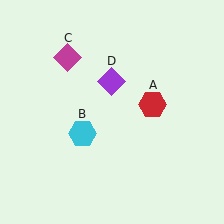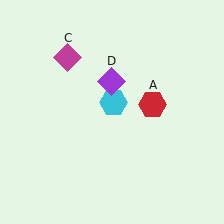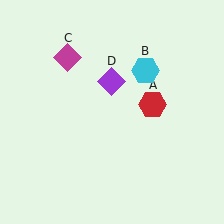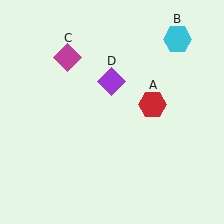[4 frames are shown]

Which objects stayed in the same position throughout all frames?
Red hexagon (object A) and magenta diamond (object C) and purple diamond (object D) remained stationary.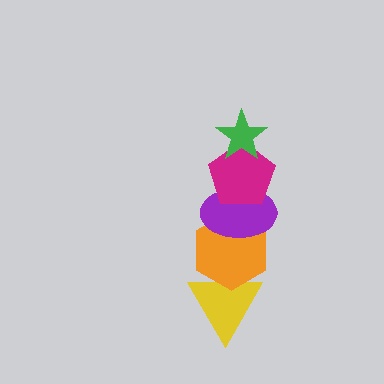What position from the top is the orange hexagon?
The orange hexagon is 4th from the top.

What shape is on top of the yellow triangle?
The orange hexagon is on top of the yellow triangle.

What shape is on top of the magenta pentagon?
The green star is on top of the magenta pentagon.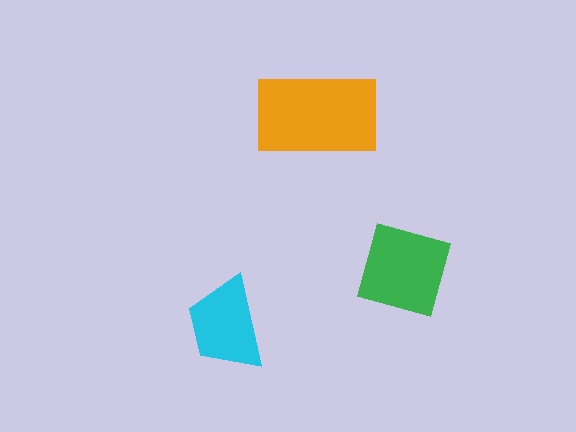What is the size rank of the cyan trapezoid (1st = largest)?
3rd.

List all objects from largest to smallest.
The orange rectangle, the green square, the cyan trapezoid.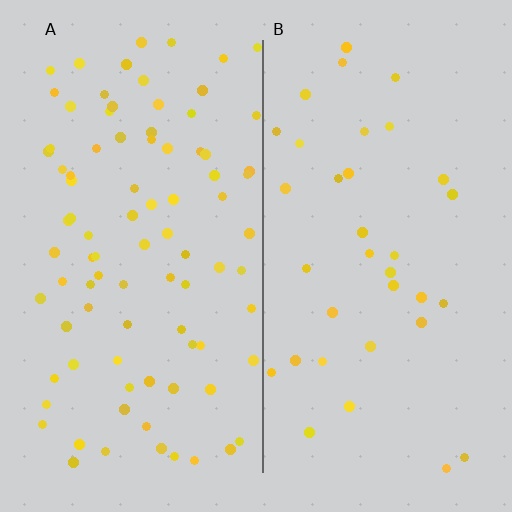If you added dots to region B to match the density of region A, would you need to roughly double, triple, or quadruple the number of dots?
Approximately triple.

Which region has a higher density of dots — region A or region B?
A (the left).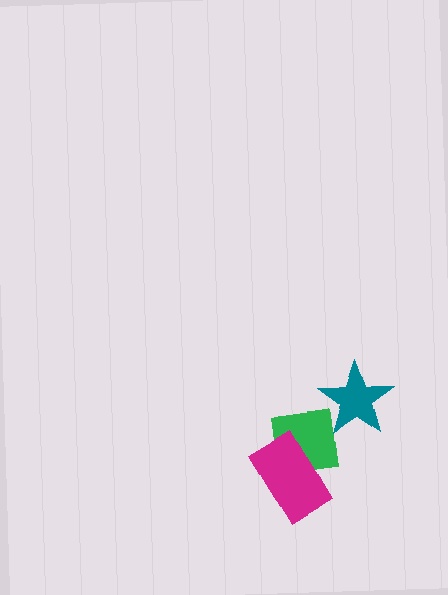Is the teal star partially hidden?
No, no other shape covers it.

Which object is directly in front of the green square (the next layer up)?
The magenta rectangle is directly in front of the green square.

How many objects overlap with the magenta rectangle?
1 object overlaps with the magenta rectangle.